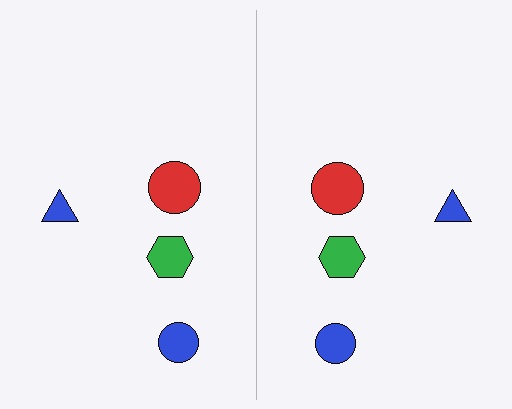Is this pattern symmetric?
Yes, this pattern has bilateral (reflection) symmetry.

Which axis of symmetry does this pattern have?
The pattern has a vertical axis of symmetry running through the center of the image.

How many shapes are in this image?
There are 8 shapes in this image.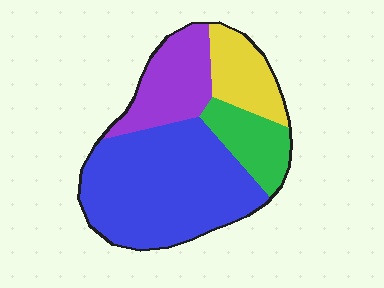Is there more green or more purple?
Purple.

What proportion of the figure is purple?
Purple covers 20% of the figure.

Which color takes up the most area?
Blue, at roughly 50%.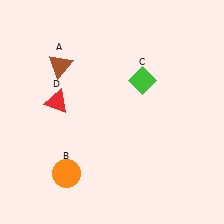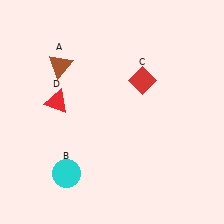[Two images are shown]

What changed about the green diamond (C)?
In Image 1, C is green. In Image 2, it changed to red.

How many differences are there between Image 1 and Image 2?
There are 2 differences between the two images.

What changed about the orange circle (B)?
In Image 1, B is orange. In Image 2, it changed to cyan.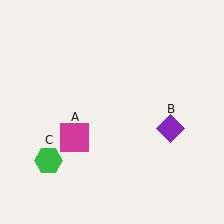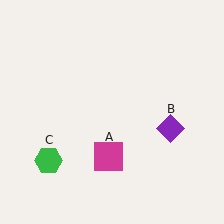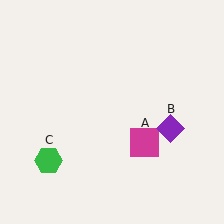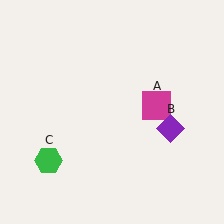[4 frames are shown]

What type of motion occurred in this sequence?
The magenta square (object A) rotated counterclockwise around the center of the scene.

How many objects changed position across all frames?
1 object changed position: magenta square (object A).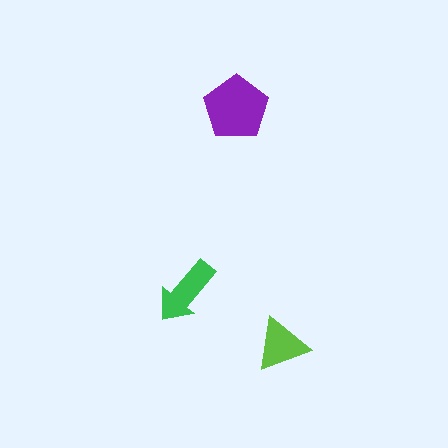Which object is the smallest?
The lime triangle.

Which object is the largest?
The purple pentagon.